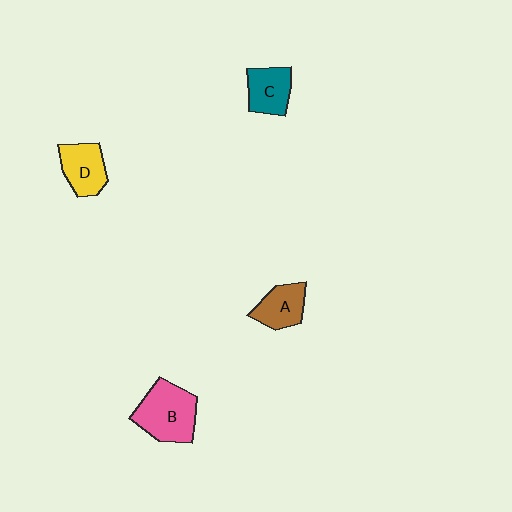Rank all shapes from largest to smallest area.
From largest to smallest: B (pink), D (yellow), C (teal), A (brown).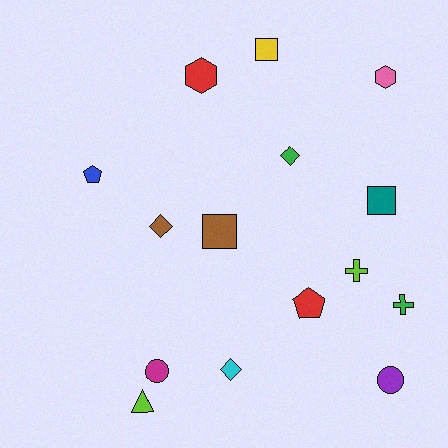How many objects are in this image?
There are 15 objects.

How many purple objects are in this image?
There is 1 purple object.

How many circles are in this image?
There are 2 circles.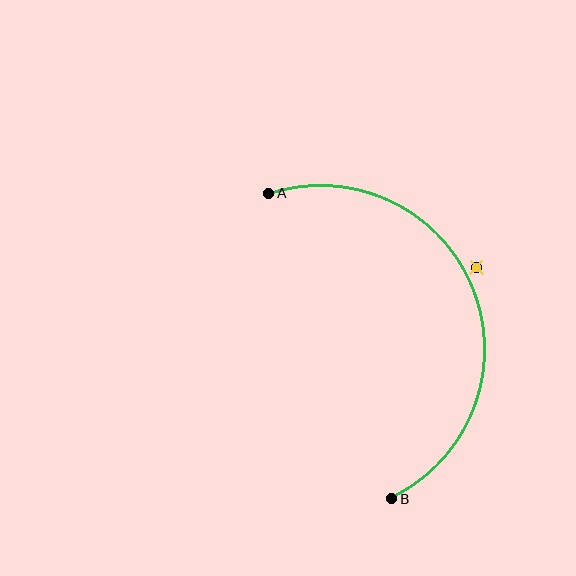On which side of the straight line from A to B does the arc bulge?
The arc bulges to the right of the straight line connecting A and B.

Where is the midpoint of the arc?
The arc midpoint is the point on the curve farthest from the straight line joining A and B. It sits to the right of that line.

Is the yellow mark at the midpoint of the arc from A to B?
No — the yellow mark does not lie on the arc at all. It sits slightly outside the curve.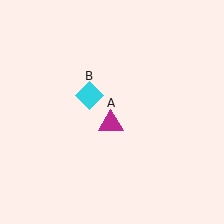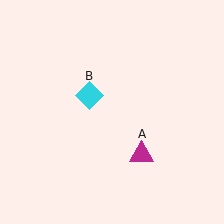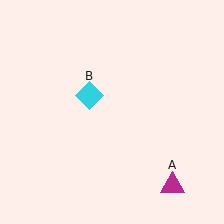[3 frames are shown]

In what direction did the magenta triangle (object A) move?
The magenta triangle (object A) moved down and to the right.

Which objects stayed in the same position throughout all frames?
Cyan diamond (object B) remained stationary.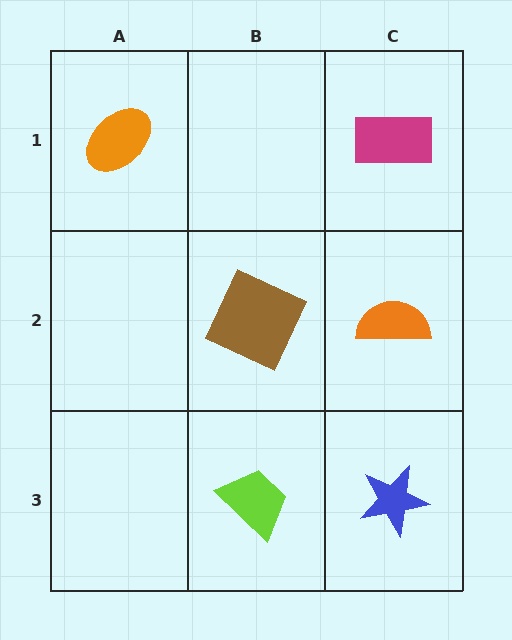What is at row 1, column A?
An orange ellipse.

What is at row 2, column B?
A brown square.